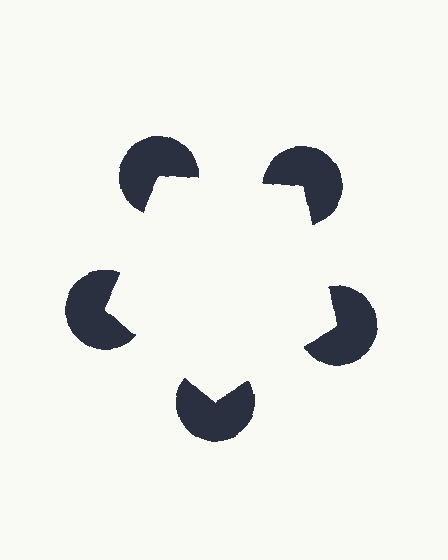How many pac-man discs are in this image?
There are 5 — one at each vertex of the illusory pentagon.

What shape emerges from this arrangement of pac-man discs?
An illusory pentagon — its edges are inferred from the aligned wedge cuts in the pac-man discs, not physically drawn.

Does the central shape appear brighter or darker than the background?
It typically appears slightly brighter than the background, even though no actual brightness change is drawn.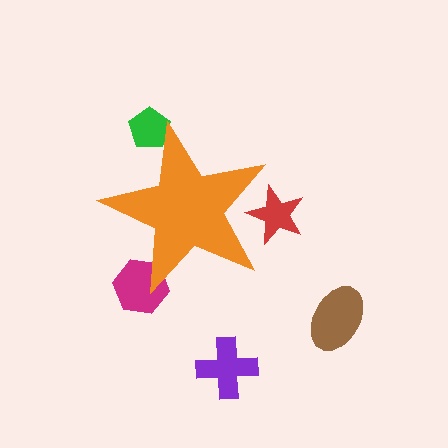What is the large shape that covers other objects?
An orange star.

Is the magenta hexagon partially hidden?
Yes, the magenta hexagon is partially hidden behind the orange star.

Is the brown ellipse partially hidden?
No, the brown ellipse is fully visible.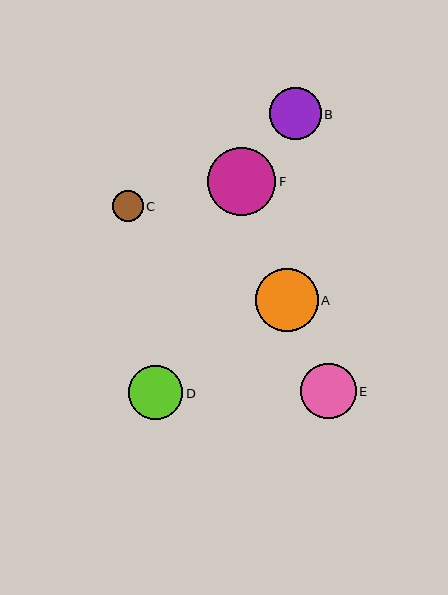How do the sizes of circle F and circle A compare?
Circle F and circle A are approximately the same size.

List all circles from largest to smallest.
From largest to smallest: F, A, E, D, B, C.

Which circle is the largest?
Circle F is the largest with a size of approximately 68 pixels.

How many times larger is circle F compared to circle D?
Circle F is approximately 1.2 times the size of circle D.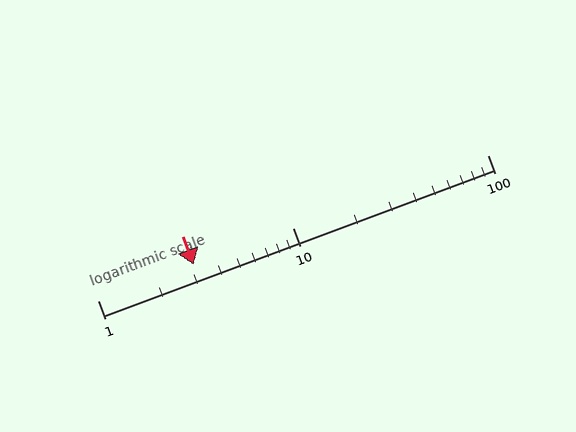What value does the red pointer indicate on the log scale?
The pointer indicates approximately 3.1.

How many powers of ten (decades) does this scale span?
The scale spans 2 decades, from 1 to 100.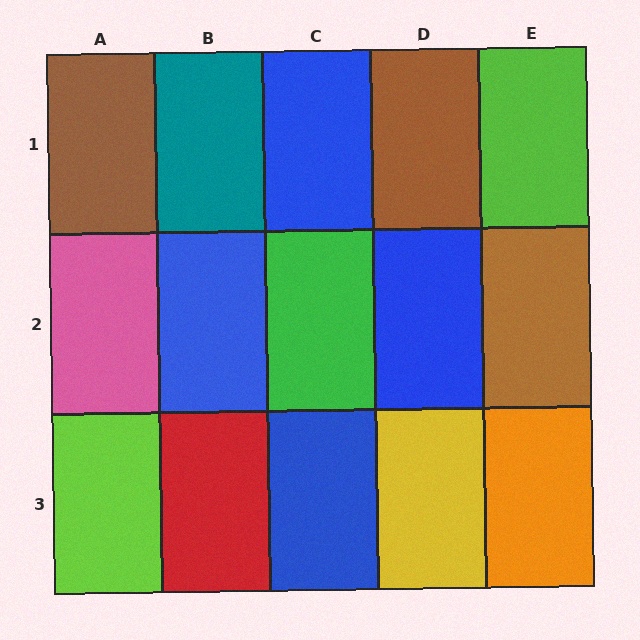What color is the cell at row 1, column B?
Teal.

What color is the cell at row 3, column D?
Yellow.